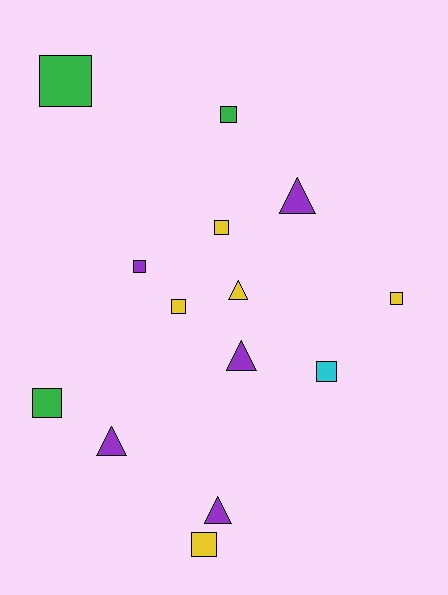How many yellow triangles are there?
There is 1 yellow triangle.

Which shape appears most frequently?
Square, with 9 objects.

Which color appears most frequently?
Yellow, with 5 objects.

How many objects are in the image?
There are 14 objects.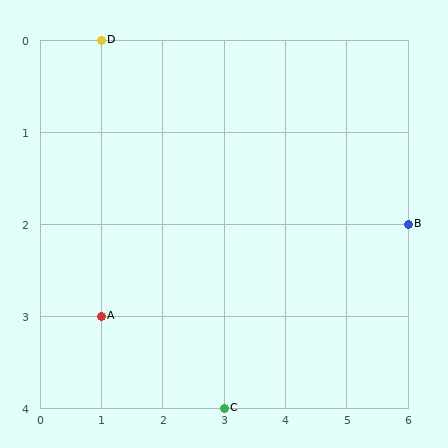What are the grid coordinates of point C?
Point C is at grid coordinates (3, 4).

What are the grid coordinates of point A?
Point A is at grid coordinates (1, 3).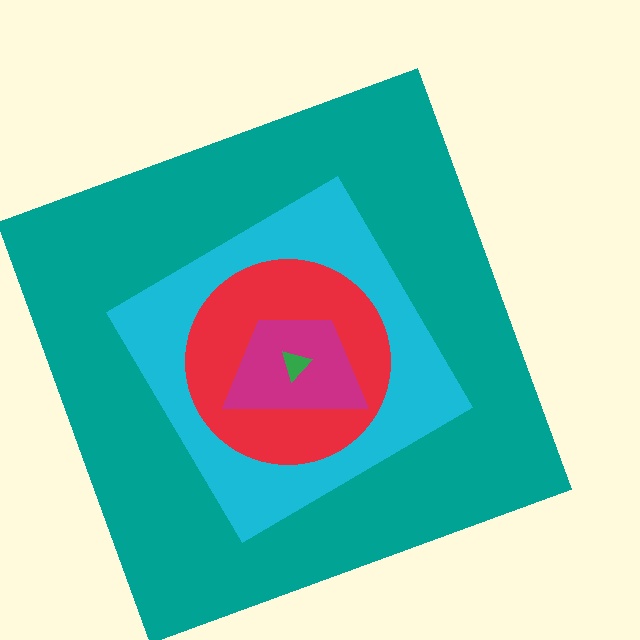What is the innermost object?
The green triangle.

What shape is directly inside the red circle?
The magenta trapezoid.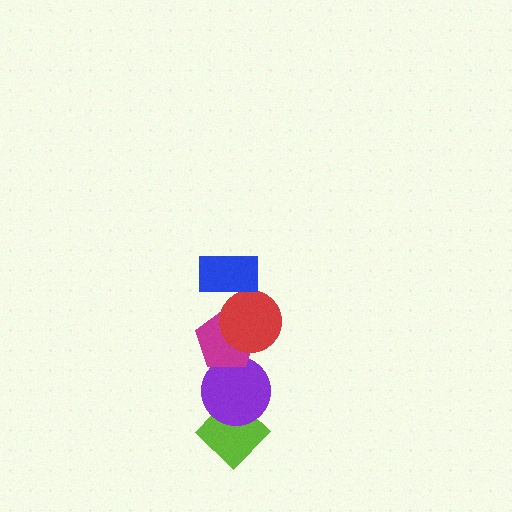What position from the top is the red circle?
The red circle is 2nd from the top.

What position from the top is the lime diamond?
The lime diamond is 5th from the top.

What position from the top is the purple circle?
The purple circle is 4th from the top.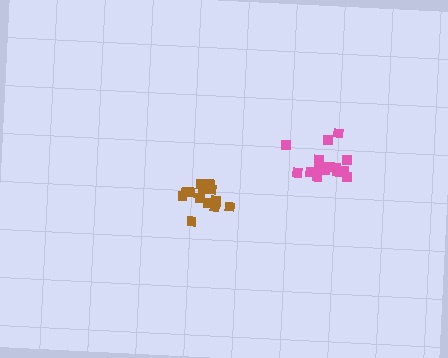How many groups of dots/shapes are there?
There are 2 groups.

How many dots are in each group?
Group 1: 17 dots, Group 2: 15 dots (32 total).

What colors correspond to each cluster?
The clusters are colored: pink, brown.